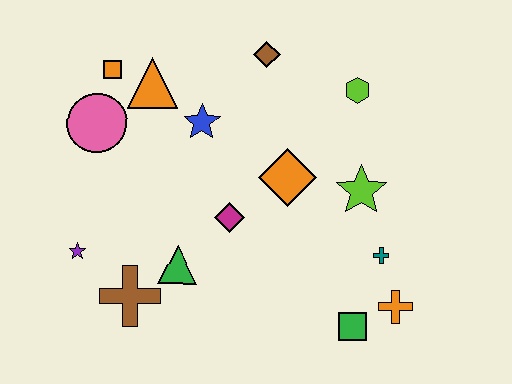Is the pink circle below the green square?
No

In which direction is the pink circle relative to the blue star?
The pink circle is to the left of the blue star.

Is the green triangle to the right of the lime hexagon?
No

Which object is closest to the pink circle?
The orange square is closest to the pink circle.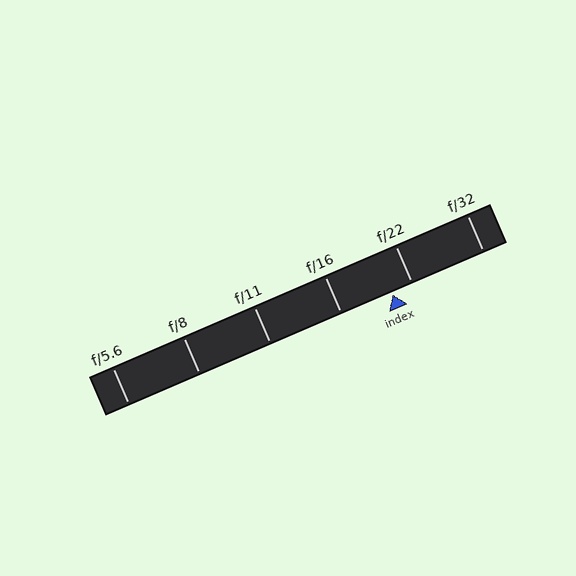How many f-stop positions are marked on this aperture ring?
There are 6 f-stop positions marked.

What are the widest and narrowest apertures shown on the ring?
The widest aperture shown is f/5.6 and the narrowest is f/32.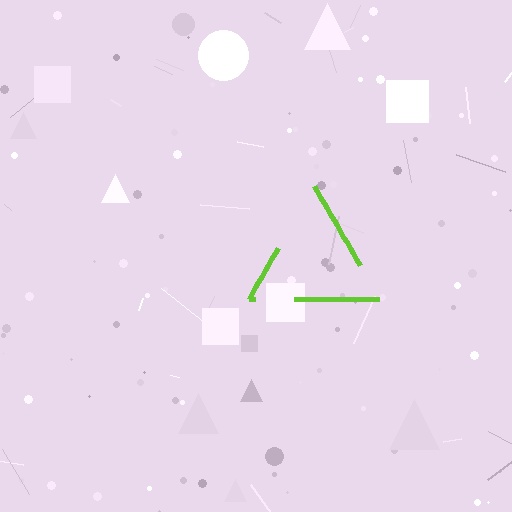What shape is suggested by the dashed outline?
The dashed outline suggests a triangle.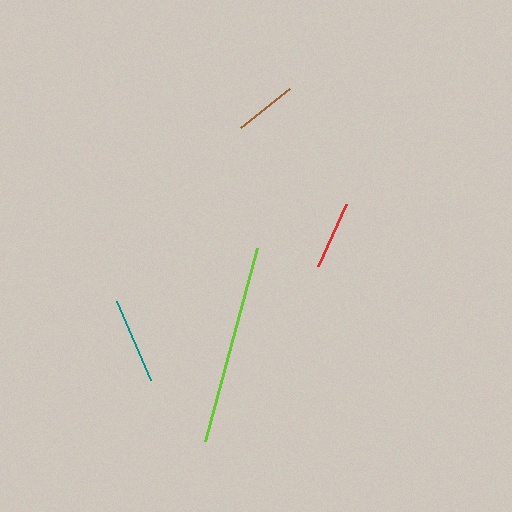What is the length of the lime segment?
The lime segment is approximately 200 pixels long.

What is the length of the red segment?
The red segment is approximately 68 pixels long.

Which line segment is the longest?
The lime line is the longest at approximately 200 pixels.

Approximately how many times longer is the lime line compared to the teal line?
The lime line is approximately 2.3 times the length of the teal line.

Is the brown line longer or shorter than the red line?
The red line is longer than the brown line.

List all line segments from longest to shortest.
From longest to shortest: lime, teal, red, brown.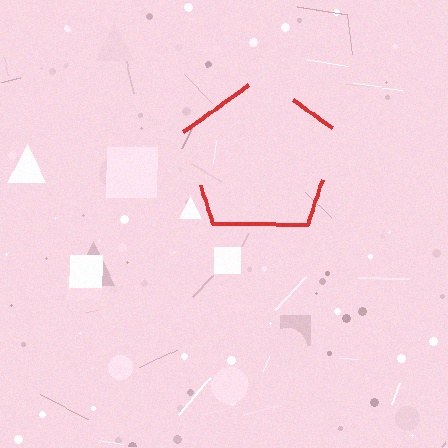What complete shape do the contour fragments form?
The contour fragments form a pentagon.